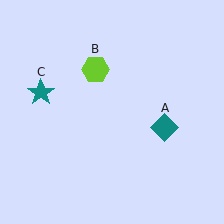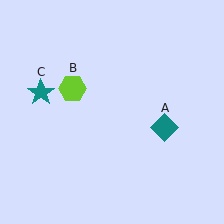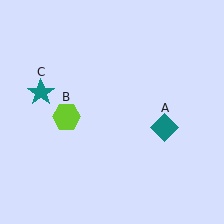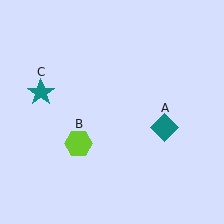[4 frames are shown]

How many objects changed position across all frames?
1 object changed position: lime hexagon (object B).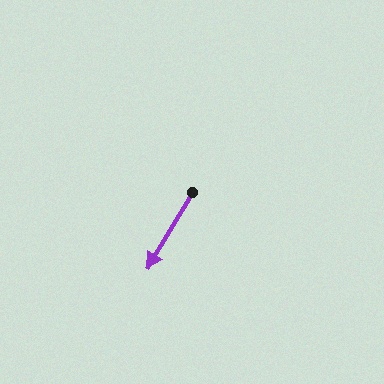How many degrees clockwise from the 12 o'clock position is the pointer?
Approximately 211 degrees.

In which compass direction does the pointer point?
Southwest.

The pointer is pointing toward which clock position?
Roughly 7 o'clock.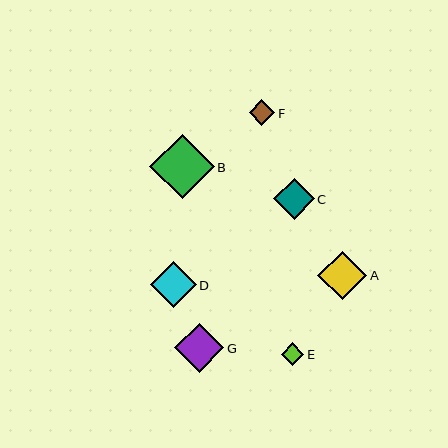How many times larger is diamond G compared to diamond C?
Diamond G is approximately 1.2 times the size of diamond C.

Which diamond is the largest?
Diamond B is the largest with a size of approximately 64 pixels.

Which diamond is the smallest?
Diamond E is the smallest with a size of approximately 22 pixels.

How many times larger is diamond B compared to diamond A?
Diamond B is approximately 1.3 times the size of diamond A.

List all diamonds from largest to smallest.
From largest to smallest: B, G, A, D, C, F, E.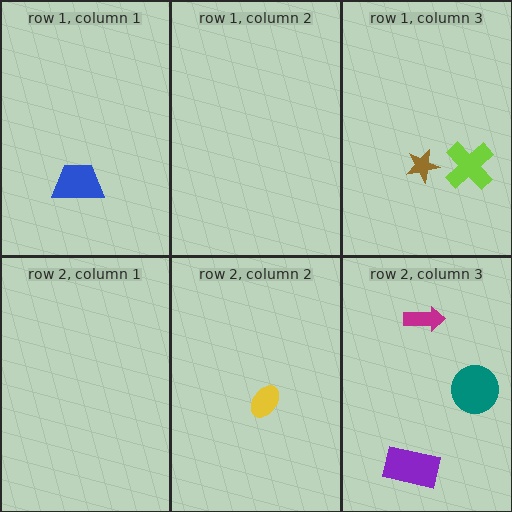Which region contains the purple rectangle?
The row 2, column 3 region.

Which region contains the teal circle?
The row 2, column 3 region.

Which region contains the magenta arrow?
The row 2, column 3 region.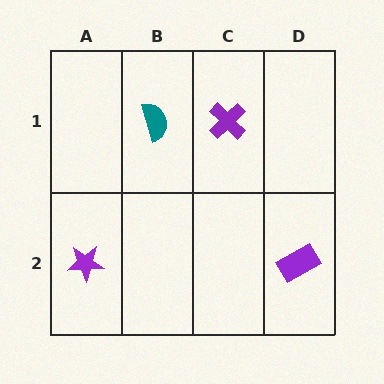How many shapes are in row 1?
2 shapes.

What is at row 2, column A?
A purple star.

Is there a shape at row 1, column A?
No, that cell is empty.